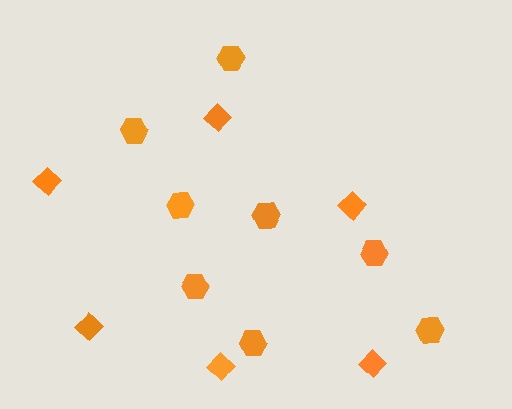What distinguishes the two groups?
There are 2 groups: one group of diamonds (6) and one group of hexagons (8).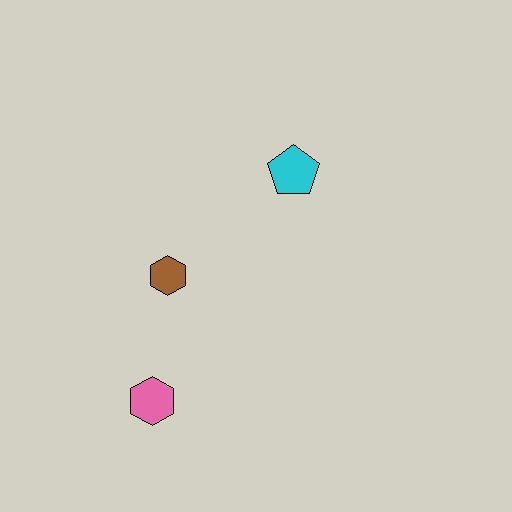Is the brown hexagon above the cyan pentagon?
No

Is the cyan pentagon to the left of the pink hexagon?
No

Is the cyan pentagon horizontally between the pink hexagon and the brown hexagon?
No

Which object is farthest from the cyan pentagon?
The pink hexagon is farthest from the cyan pentagon.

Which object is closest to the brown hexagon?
The pink hexagon is closest to the brown hexagon.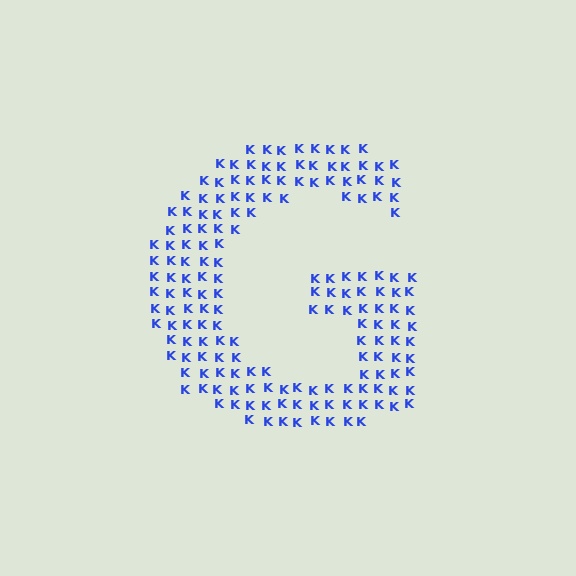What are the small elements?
The small elements are letter K's.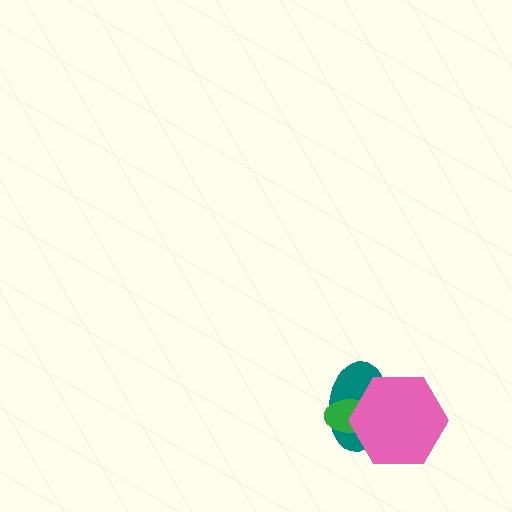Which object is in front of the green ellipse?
The pink hexagon is in front of the green ellipse.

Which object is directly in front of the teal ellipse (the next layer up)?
The green ellipse is directly in front of the teal ellipse.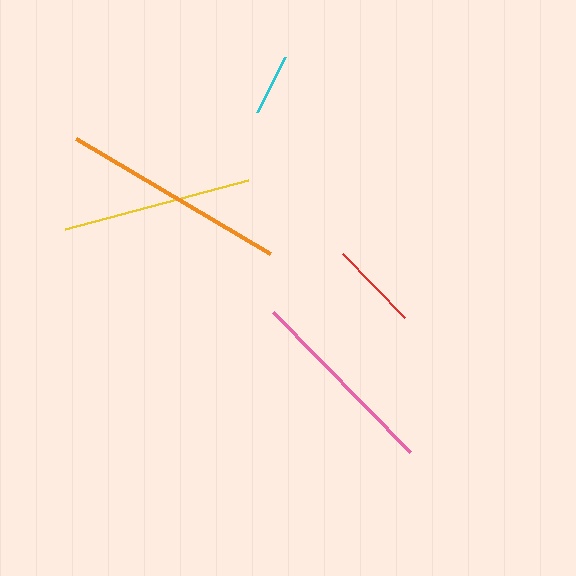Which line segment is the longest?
The orange line is the longest at approximately 225 pixels.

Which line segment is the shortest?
The cyan line is the shortest at approximately 61 pixels.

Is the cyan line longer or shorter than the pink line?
The pink line is longer than the cyan line.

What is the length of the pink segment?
The pink segment is approximately 195 pixels long.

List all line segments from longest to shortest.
From longest to shortest: orange, pink, yellow, red, cyan.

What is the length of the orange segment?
The orange segment is approximately 225 pixels long.